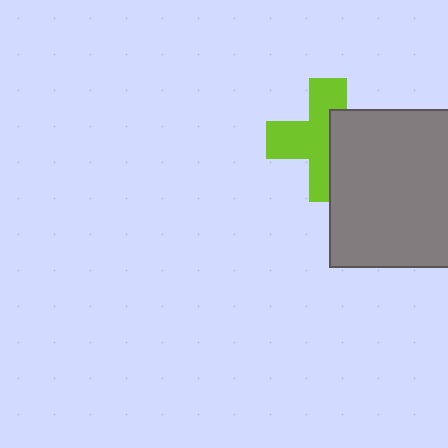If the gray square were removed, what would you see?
You would see the complete lime cross.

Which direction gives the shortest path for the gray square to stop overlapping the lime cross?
Moving right gives the shortest separation.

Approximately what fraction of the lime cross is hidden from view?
Roughly 41% of the lime cross is hidden behind the gray square.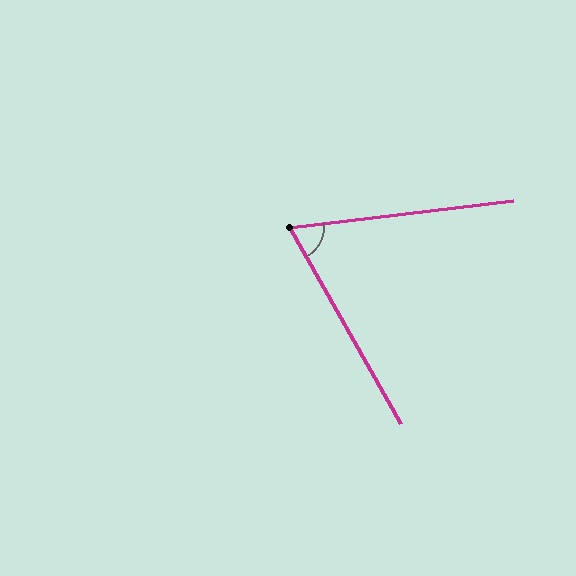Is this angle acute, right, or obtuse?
It is acute.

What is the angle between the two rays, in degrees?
Approximately 67 degrees.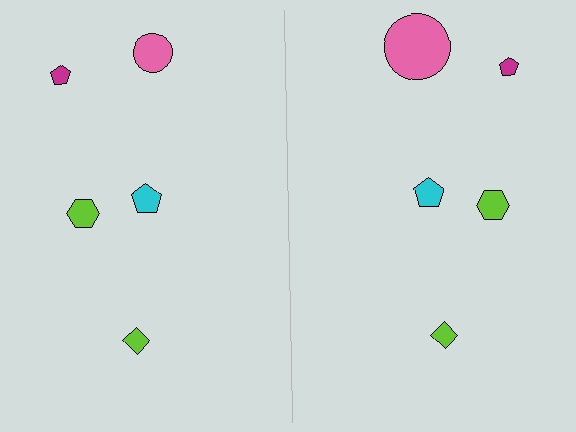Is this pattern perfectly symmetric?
No, the pattern is not perfectly symmetric. The pink circle on the right side has a different size than its mirror counterpart.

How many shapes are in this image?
There are 10 shapes in this image.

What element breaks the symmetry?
The pink circle on the right side has a different size than its mirror counterpart.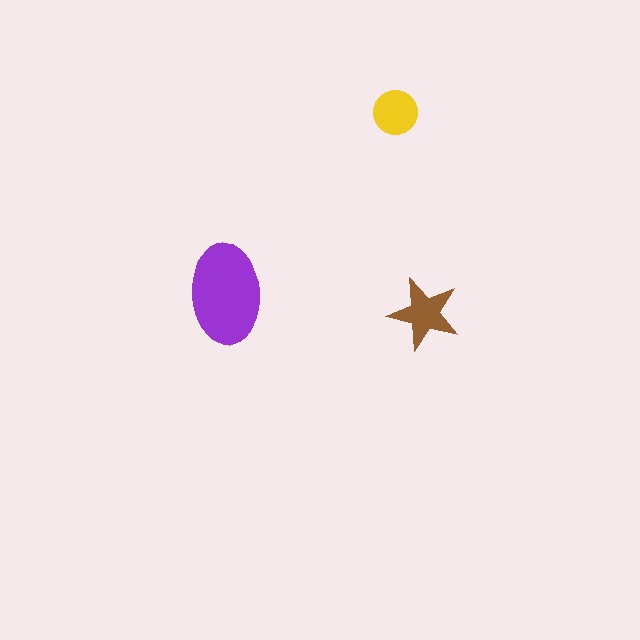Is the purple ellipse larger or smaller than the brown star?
Larger.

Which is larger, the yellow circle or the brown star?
The brown star.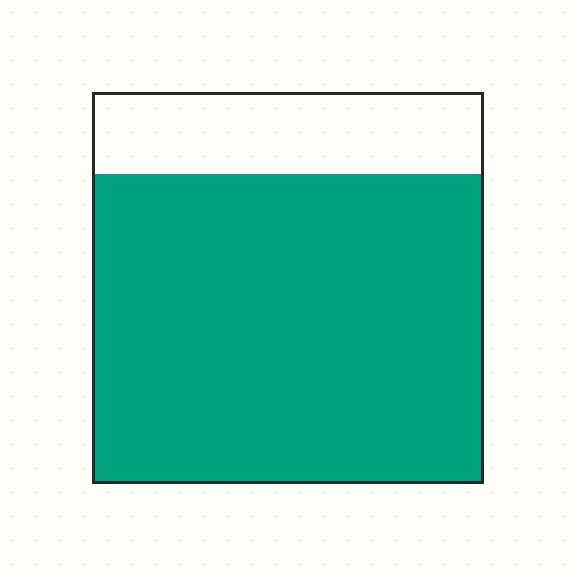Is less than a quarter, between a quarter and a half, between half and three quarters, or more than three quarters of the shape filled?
More than three quarters.